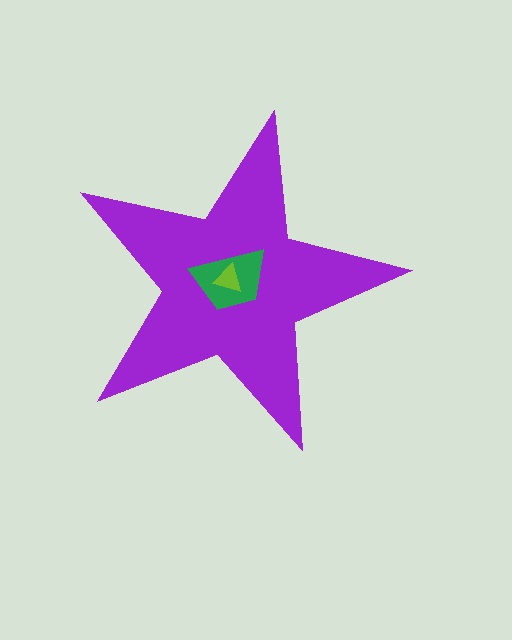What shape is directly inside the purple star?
The green trapezoid.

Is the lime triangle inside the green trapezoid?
Yes.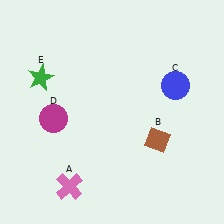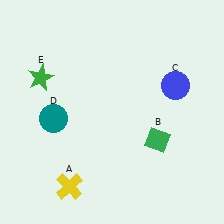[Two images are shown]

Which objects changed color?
A changed from pink to yellow. B changed from brown to green. D changed from magenta to teal.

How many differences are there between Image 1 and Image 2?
There are 3 differences between the two images.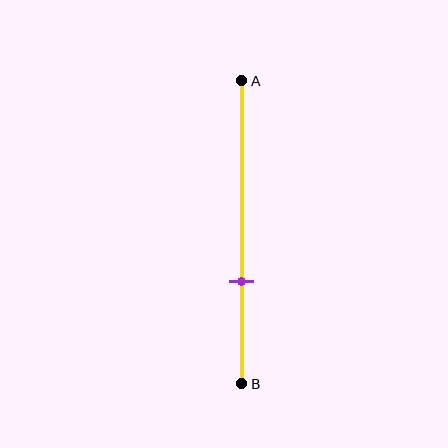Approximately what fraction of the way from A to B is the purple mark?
The purple mark is approximately 65% of the way from A to B.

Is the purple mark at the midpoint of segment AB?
No, the mark is at about 65% from A, not at the 50% midpoint.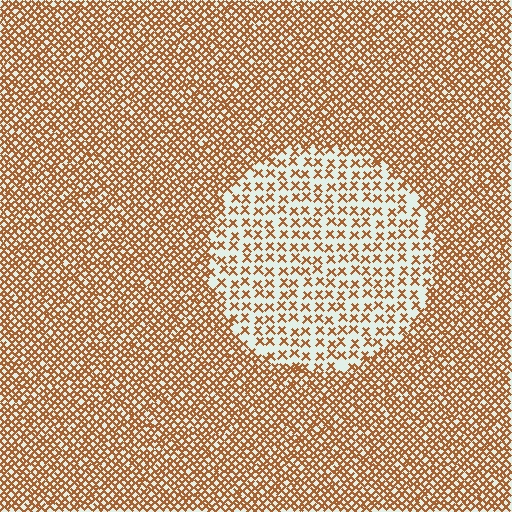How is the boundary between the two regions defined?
The boundary is defined by a change in element density (approximately 2.4x ratio). All elements are the same color, size, and shape.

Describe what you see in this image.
The image contains small brown elements arranged at two different densities. A circle-shaped region is visible where the elements are less densely packed than the surrounding area.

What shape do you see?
I see a circle.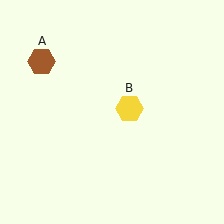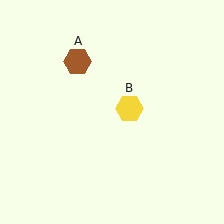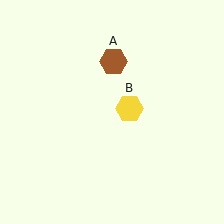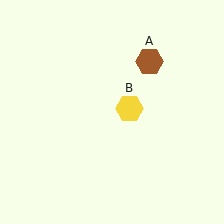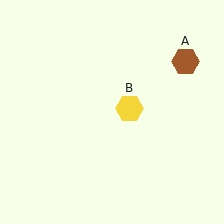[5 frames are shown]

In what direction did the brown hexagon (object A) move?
The brown hexagon (object A) moved right.